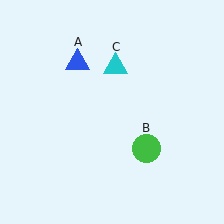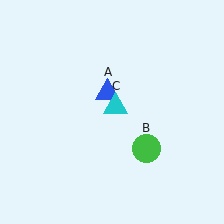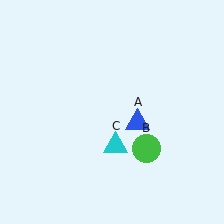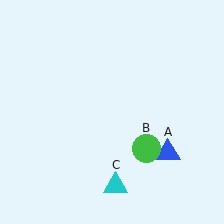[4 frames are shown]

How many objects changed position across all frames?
2 objects changed position: blue triangle (object A), cyan triangle (object C).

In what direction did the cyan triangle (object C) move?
The cyan triangle (object C) moved down.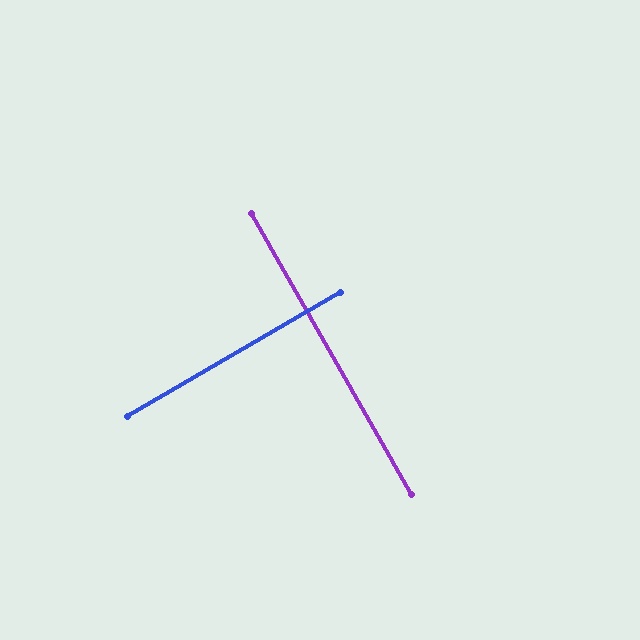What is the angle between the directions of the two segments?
Approximately 90 degrees.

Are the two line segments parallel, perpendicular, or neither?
Perpendicular — they meet at approximately 90°.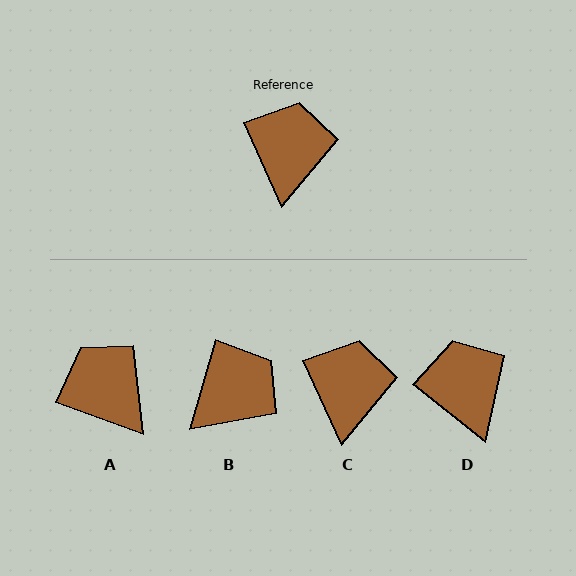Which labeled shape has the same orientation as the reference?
C.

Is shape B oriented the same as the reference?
No, it is off by about 40 degrees.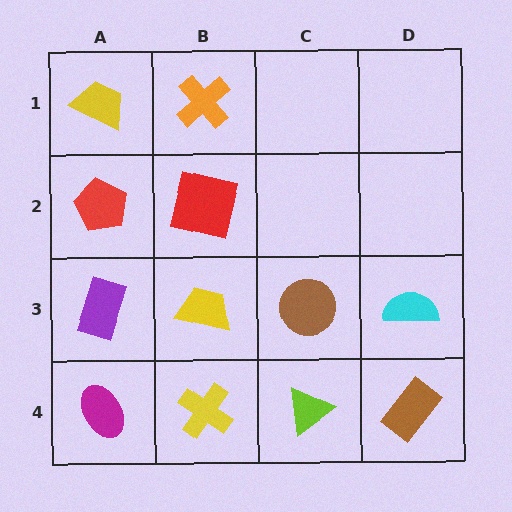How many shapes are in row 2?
2 shapes.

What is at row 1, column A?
A yellow trapezoid.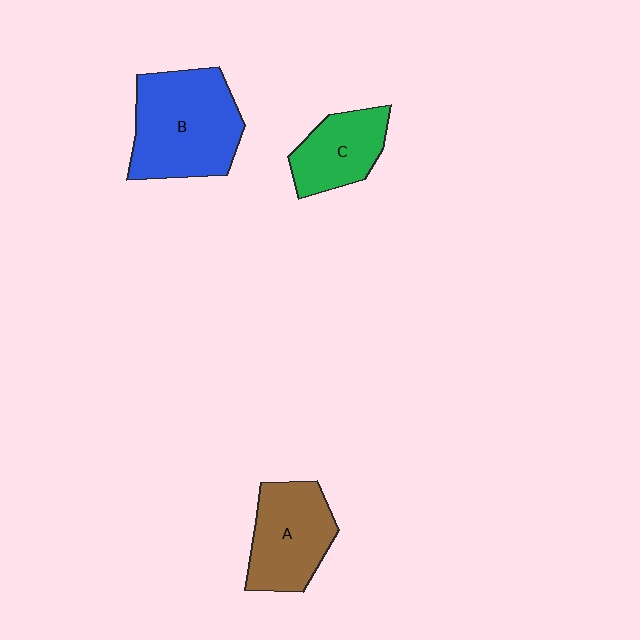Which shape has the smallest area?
Shape C (green).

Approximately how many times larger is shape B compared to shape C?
Approximately 1.7 times.